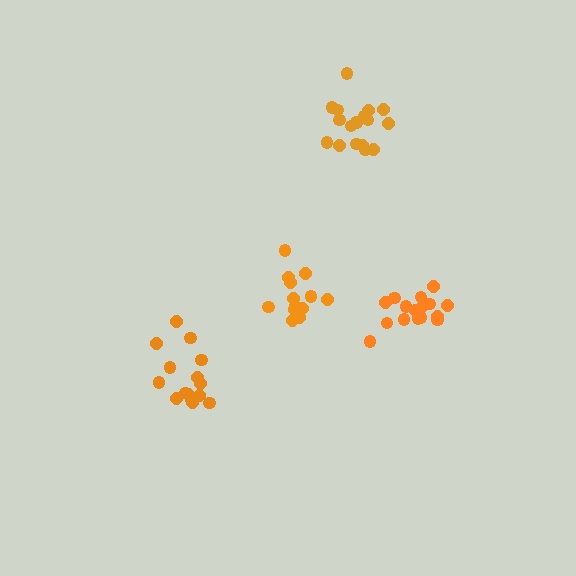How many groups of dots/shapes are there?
There are 4 groups.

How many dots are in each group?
Group 1: 13 dots, Group 2: 18 dots, Group 3: 15 dots, Group 4: 16 dots (62 total).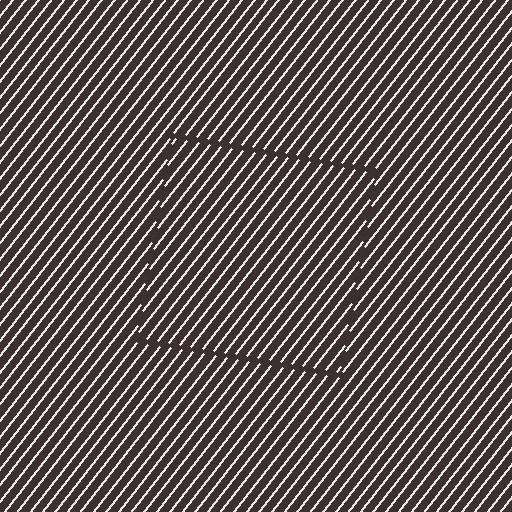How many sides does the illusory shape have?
4 sides — the line-ends trace a square.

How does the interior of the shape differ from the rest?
The interior of the shape contains the same grating, shifted by half a period — the contour is defined by the phase discontinuity where line-ends from the inner and outer gratings abut.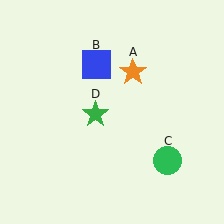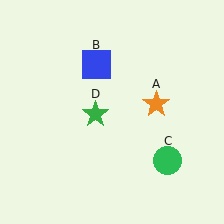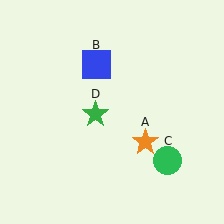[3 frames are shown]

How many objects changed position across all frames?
1 object changed position: orange star (object A).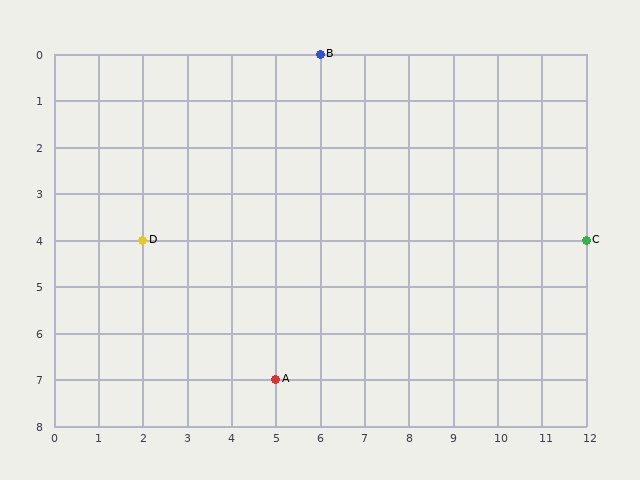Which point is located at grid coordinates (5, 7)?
Point A is at (5, 7).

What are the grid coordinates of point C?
Point C is at grid coordinates (12, 4).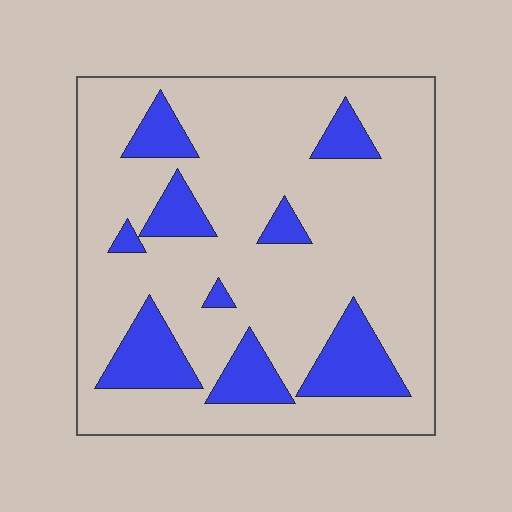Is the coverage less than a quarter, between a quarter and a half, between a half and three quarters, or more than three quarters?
Less than a quarter.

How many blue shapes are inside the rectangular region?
9.